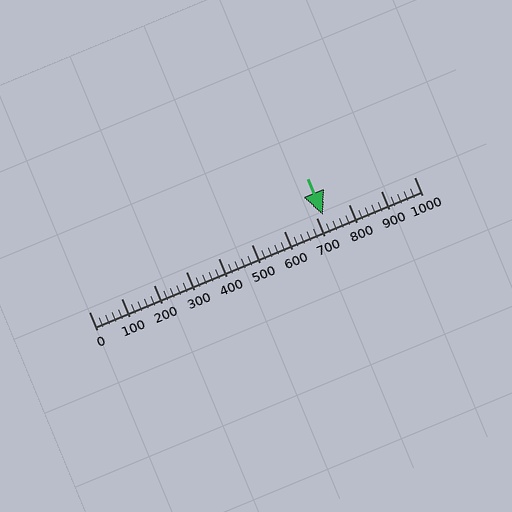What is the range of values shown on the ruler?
The ruler shows values from 0 to 1000.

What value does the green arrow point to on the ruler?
The green arrow points to approximately 720.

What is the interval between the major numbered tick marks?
The major tick marks are spaced 100 units apart.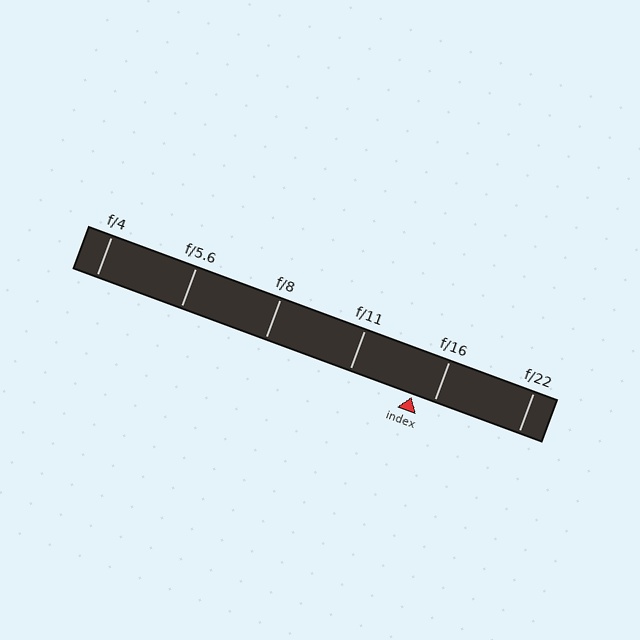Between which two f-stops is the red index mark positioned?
The index mark is between f/11 and f/16.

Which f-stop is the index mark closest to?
The index mark is closest to f/16.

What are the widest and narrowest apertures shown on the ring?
The widest aperture shown is f/4 and the narrowest is f/22.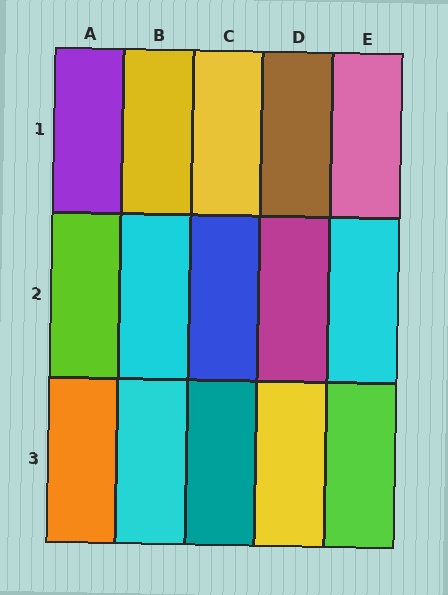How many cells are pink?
1 cell is pink.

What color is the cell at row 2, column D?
Magenta.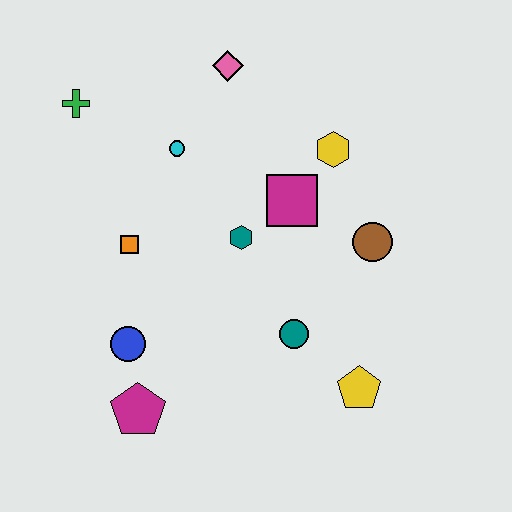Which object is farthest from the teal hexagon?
The green cross is farthest from the teal hexagon.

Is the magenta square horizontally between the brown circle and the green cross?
Yes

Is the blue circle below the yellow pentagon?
No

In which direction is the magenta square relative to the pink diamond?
The magenta square is below the pink diamond.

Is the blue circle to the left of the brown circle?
Yes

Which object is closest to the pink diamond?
The cyan circle is closest to the pink diamond.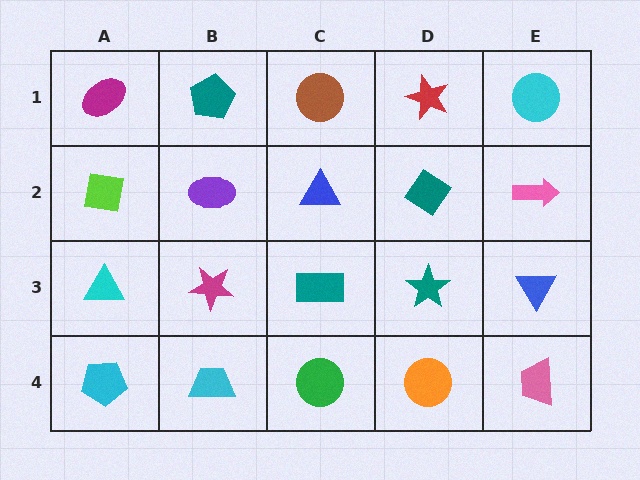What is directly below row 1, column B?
A purple ellipse.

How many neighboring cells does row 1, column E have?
2.